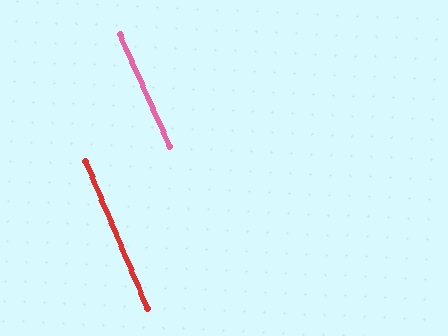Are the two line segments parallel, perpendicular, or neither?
Parallel — their directions differ by only 1.0°.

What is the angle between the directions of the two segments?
Approximately 1 degree.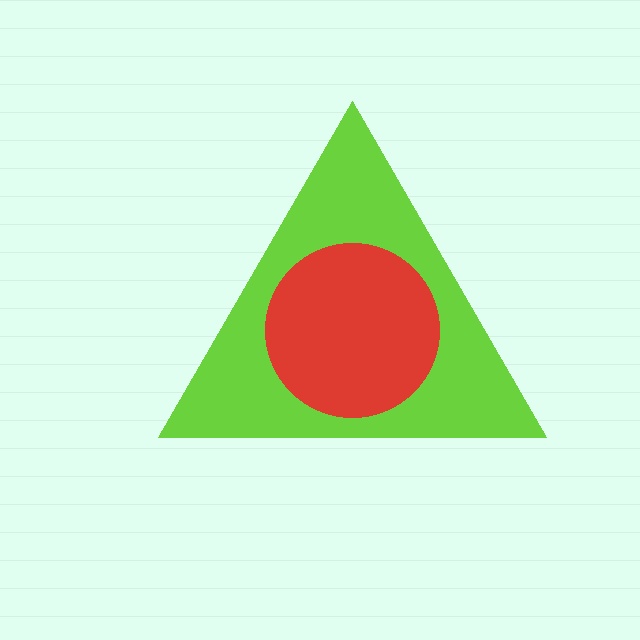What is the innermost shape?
The red circle.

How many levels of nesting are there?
2.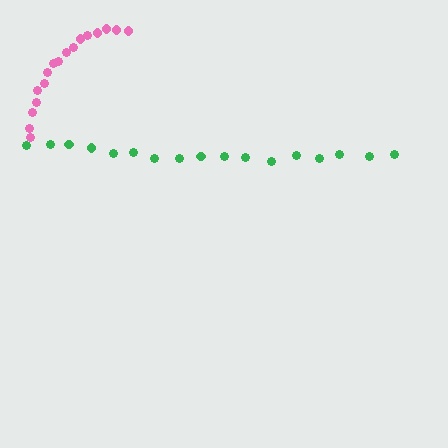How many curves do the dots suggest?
There are 2 distinct paths.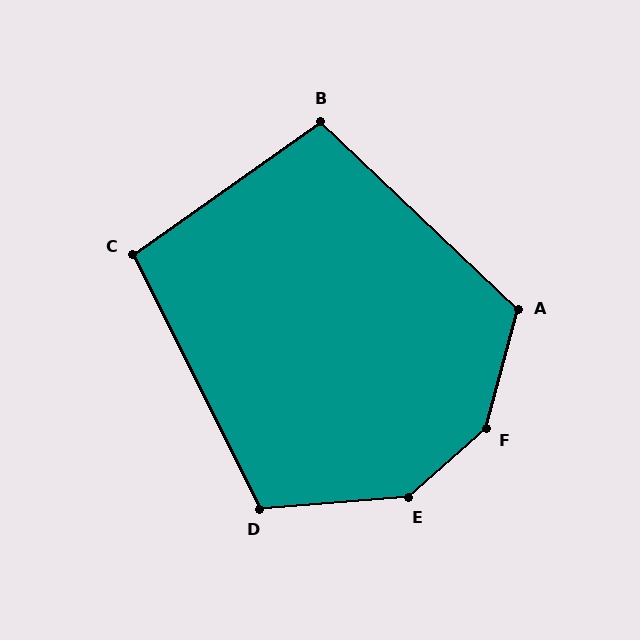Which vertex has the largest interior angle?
F, at approximately 147 degrees.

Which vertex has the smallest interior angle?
C, at approximately 99 degrees.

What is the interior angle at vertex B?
Approximately 101 degrees (obtuse).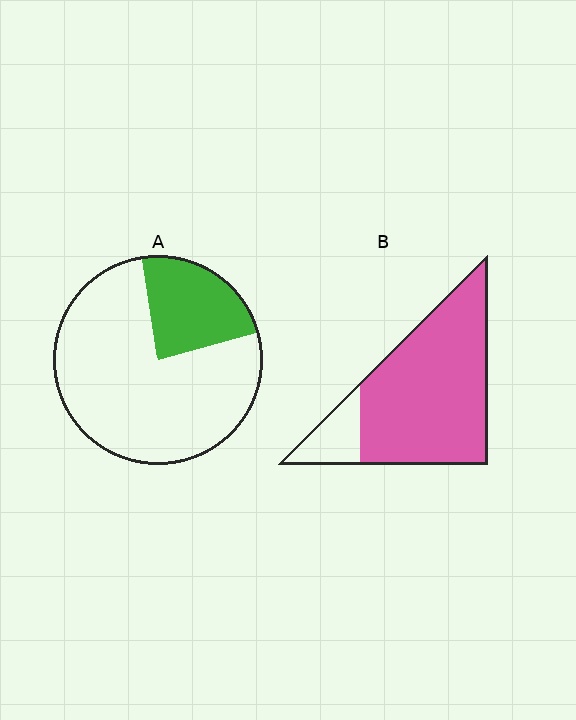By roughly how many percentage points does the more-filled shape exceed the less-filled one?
By roughly 60 percentage points (B over A).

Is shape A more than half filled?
No.